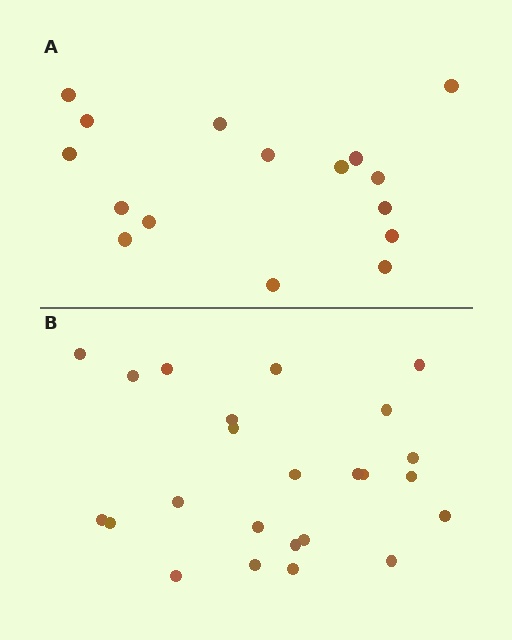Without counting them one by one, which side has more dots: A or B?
Region B (the bottom region) has more dots.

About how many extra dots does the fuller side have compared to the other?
Region B has roughly 8 or so more dots than region A.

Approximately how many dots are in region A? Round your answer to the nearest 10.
About 20 dots. (The exact count is 16, which rounds to 20.)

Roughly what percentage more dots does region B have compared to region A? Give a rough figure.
About 50% more.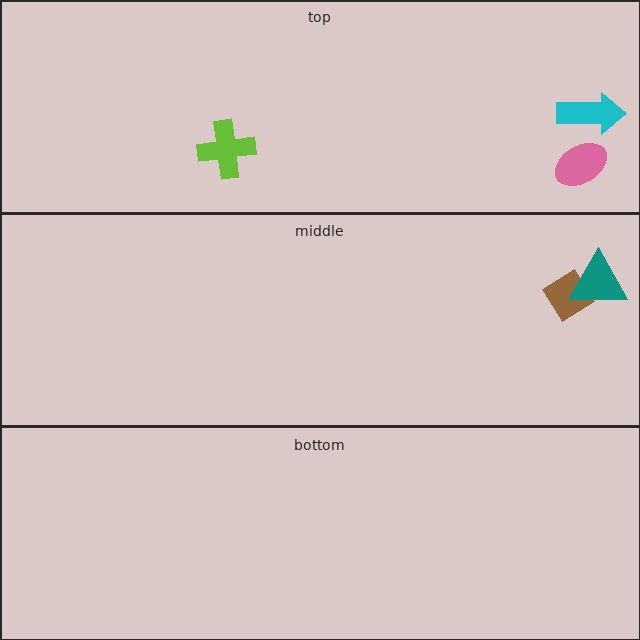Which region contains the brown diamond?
The middle region.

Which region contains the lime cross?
The top region.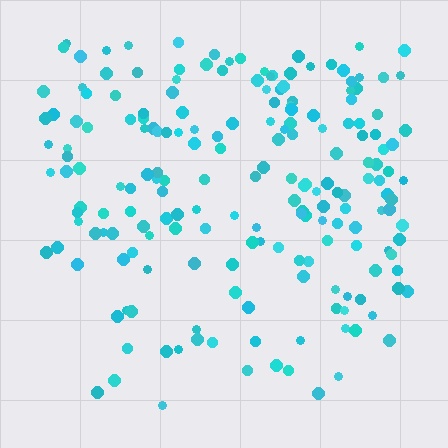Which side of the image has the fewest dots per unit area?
The bottom.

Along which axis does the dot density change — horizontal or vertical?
Vertical.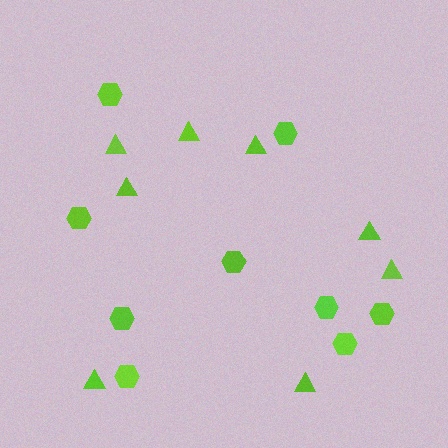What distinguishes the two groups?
There are 2 groups: one group of hexagons (9) and one group of triangles (8).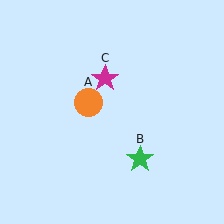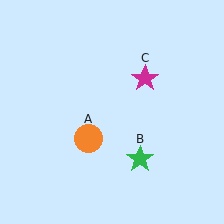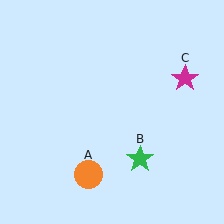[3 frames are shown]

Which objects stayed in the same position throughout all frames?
Green star (object B) remained stationary.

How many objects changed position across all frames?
2 objects changed position: orange circle (object A), magenta star (object C).